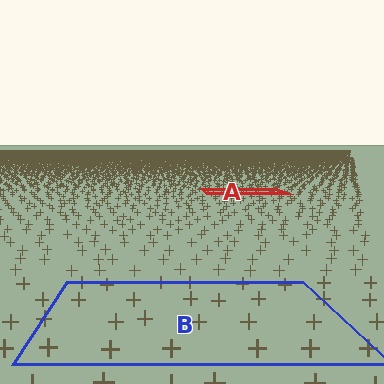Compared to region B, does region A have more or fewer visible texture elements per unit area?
Region A has more texture elements per unit area — they are packed more densely because it is farther away.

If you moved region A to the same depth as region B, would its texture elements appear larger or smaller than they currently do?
They would appear larger. At a closer depth, the same texture elements are projected at a bigger on-screen size.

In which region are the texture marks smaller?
The texture marks are smaller in region A, because it is farther away.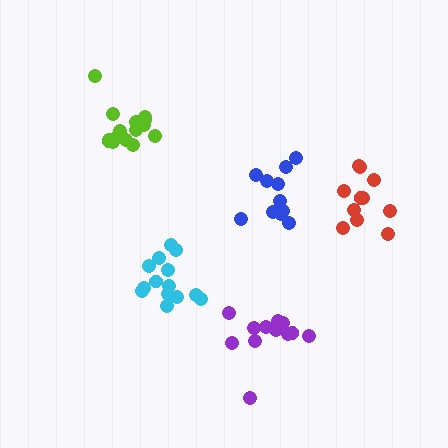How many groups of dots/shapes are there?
There are 5 groups.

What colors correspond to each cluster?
The clusters are colored: cyan, lime, blue, purple, red.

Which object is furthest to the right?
The red cluster is rightmost.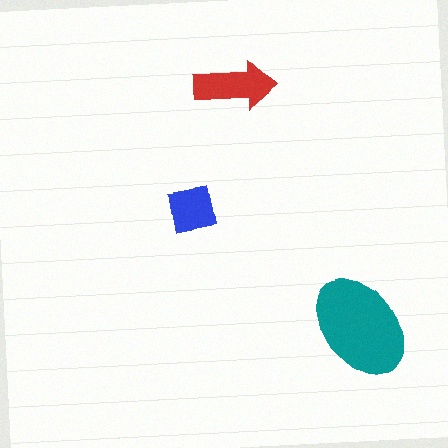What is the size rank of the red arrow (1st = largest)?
2nd.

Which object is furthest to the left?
The blue square is leftmost.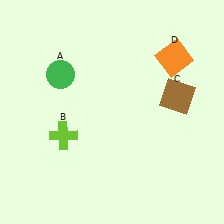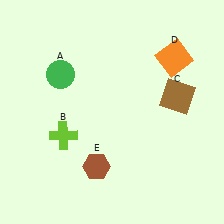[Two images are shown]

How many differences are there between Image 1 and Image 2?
There is 1 difference between the two images.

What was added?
A brown hexagon (E) was added in Image 2.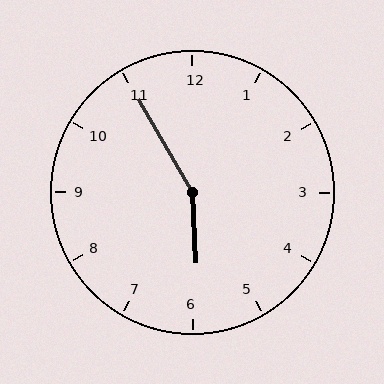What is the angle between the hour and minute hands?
Approximately 152 degrees.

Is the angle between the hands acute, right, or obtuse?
It is obtuse.